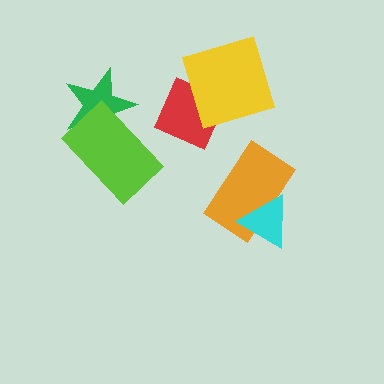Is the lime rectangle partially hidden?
No, no other shape covers it.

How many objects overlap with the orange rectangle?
1 object overlaps with the orange rectangle.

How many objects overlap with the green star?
1 object overlaps with the green star.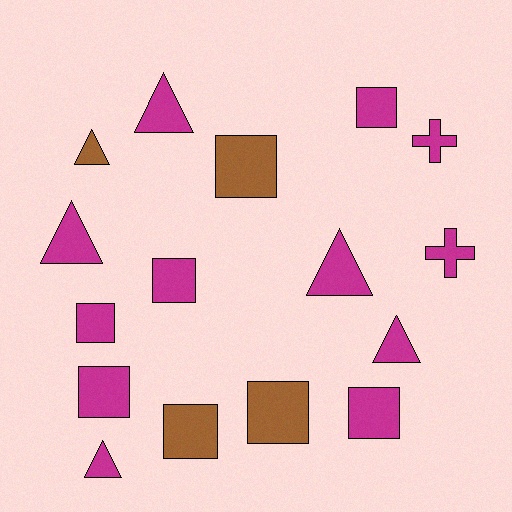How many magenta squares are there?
There are 5 magenta squares.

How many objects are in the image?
There are 16 objects.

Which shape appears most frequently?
Square, with 8 objects.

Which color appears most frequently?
Magenta, with 12 objects.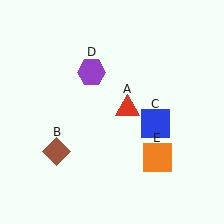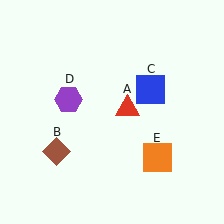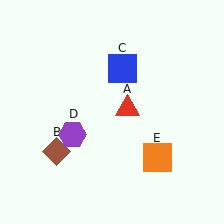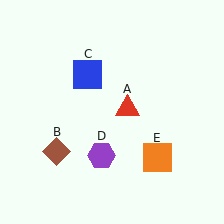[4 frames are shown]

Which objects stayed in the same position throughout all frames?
Red triangle (object A) and brown diamond (object B) and orange square (object E) remained stationary.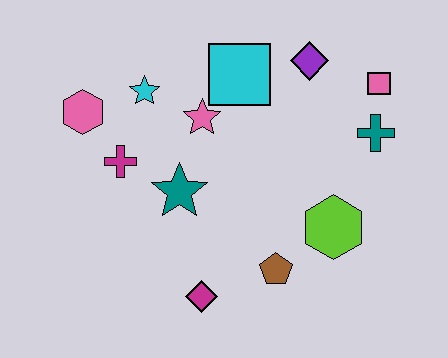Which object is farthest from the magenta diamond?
The pink square is farthest from the magenta diamond.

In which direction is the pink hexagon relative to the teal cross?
The pink hexagon is to the left of the teal cross.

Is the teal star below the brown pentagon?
No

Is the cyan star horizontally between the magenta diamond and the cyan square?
No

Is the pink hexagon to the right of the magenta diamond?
No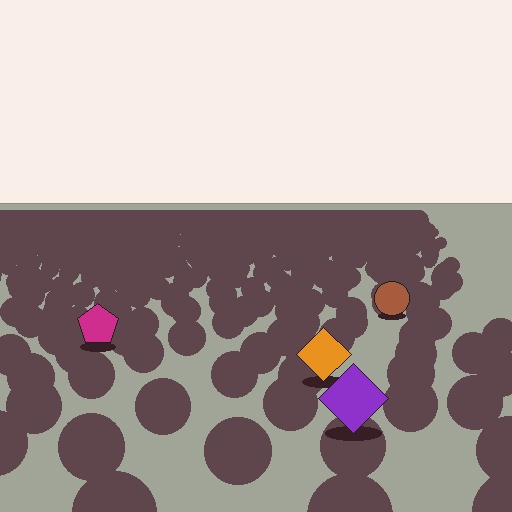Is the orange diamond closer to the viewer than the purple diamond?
No. The purple diamond is closer — you can tell from the texture gradient: the ground texture is coarser near it.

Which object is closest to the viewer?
The purple diamond is closest. The texture marks near it are larger and more spread out.